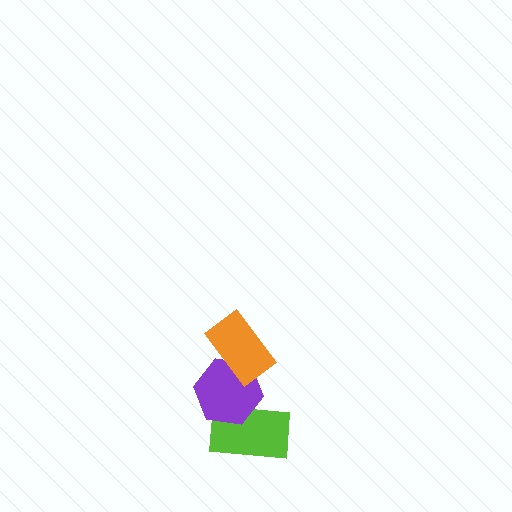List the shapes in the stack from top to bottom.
From top to bottom: the orange rectangle, the purple hexagon, the lime rectangle.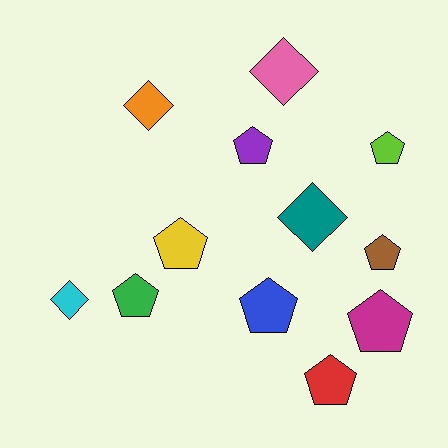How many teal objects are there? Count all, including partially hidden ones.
There is 1 teal object.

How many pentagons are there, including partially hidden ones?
There are 8 pentagons.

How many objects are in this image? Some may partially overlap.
There are 12 objects.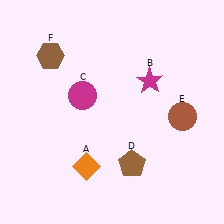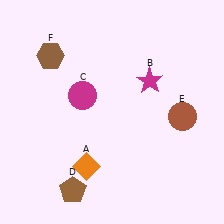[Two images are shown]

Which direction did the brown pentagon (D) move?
The brown pentagon (D) moved left.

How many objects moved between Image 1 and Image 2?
1 object moved between the two images.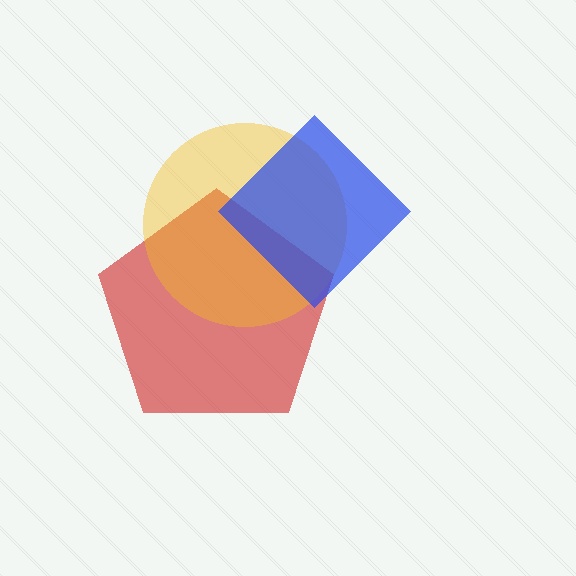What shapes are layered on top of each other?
The layered shapes are: a red pentagon, a yellow circle, a blue diamond.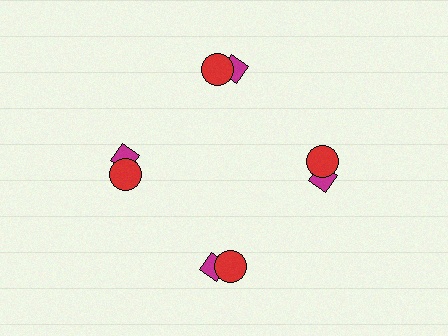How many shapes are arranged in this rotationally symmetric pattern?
There are 8 shapes, arranged in 4 groups of 2.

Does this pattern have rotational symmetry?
Yes, this pattern has 4-fold rotational symmetry. It looks the same after rotating 90 degrees around the center.